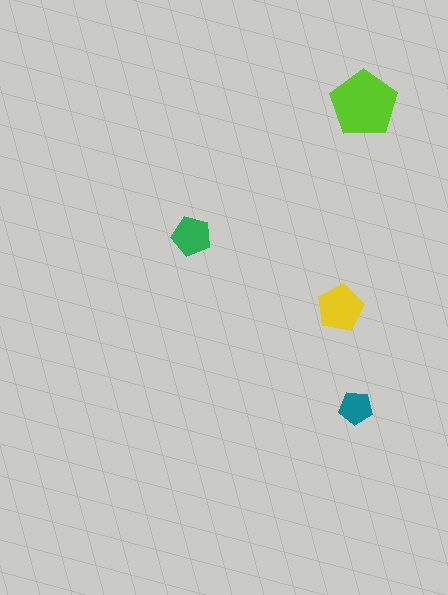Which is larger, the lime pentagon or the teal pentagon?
The lime one.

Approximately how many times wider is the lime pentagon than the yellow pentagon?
About 1.5 times wider.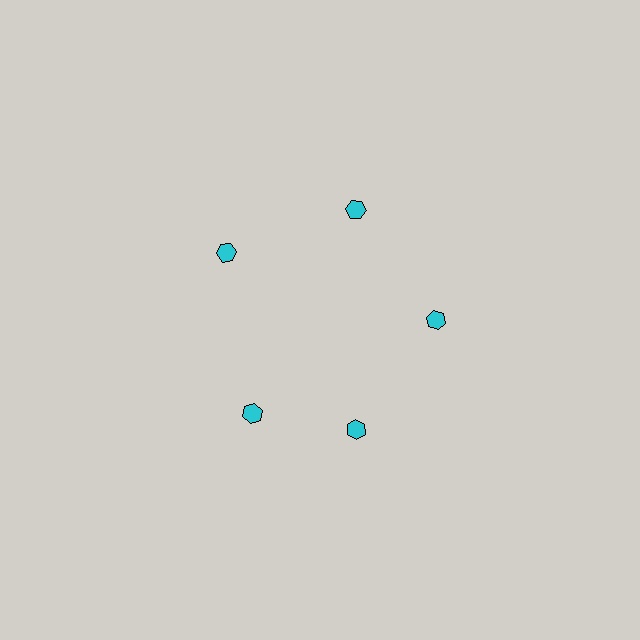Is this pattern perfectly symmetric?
No. The 5 cyan hexagons are arranged in a ring, but one element near the 8 o'clock position is rotated out of alignment along the ring, breaking the 5-fold rotational symmetry.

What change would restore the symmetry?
The symmetry would be restored by rotating it back into even spacing with its neighbors so that all 5 hexagons sit at equal angles and equal distance from the center.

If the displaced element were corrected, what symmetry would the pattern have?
It would have 5-fold rotational symmetry — the pattern would map onto itself every 72 degrees.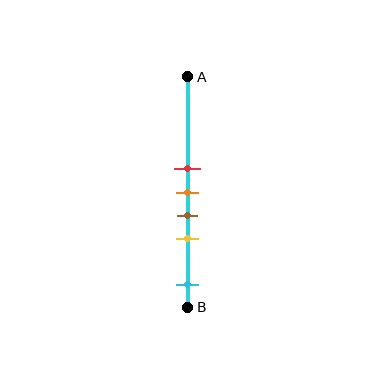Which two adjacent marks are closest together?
The red and orange marks are the closest adjacent pair.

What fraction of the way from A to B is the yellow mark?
The yellow mark is approximately 70% (0.7) of the way from A to B.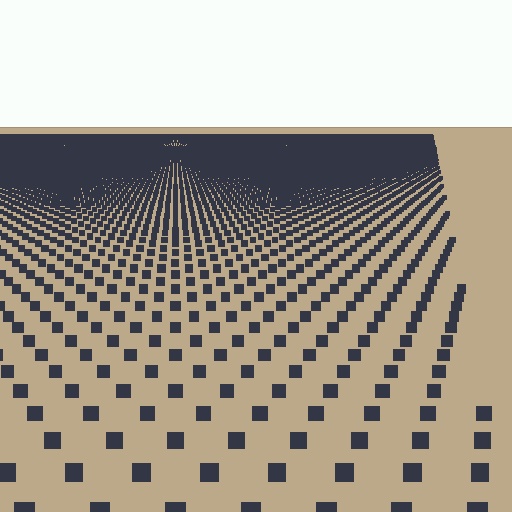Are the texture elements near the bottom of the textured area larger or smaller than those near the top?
Larger. Near the bottom, elements are closer to the viewer and appear at a bigger on-screen size.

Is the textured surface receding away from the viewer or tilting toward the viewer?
The surface is receding away from the viewer. Texture elements get smaller and denser toward the top.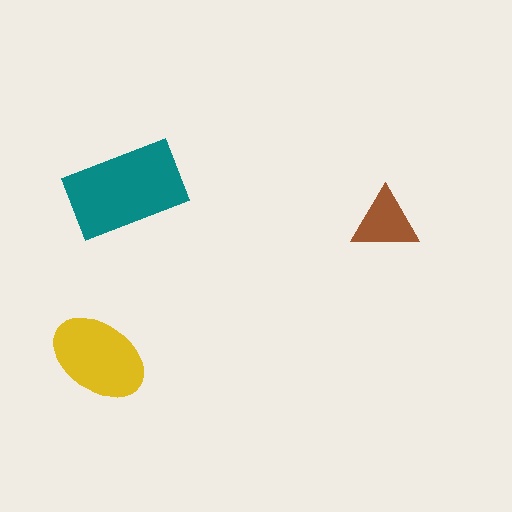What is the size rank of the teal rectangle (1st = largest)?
1st.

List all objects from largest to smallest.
The teal rectangle, the yellow ellipse, the brown triangle.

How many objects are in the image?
There are 3 objects in the image.